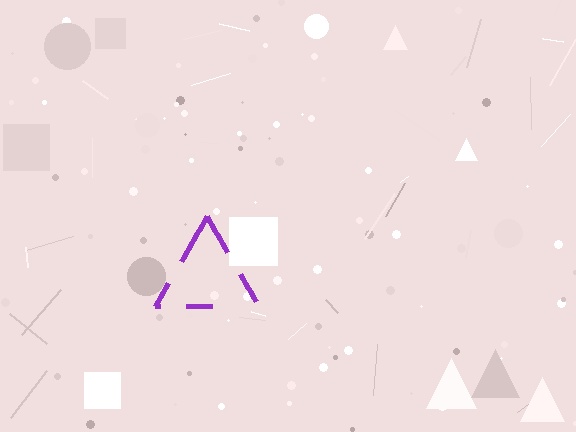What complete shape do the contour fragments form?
The contour fragments form a triangle.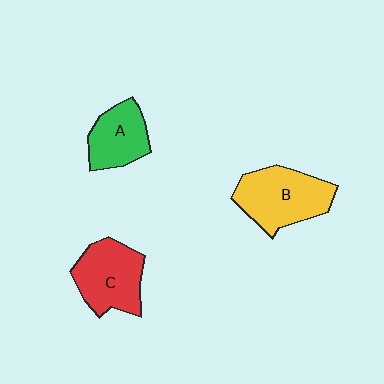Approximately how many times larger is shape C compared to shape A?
Approximately 1.3 times.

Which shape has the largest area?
Shape B (yellow).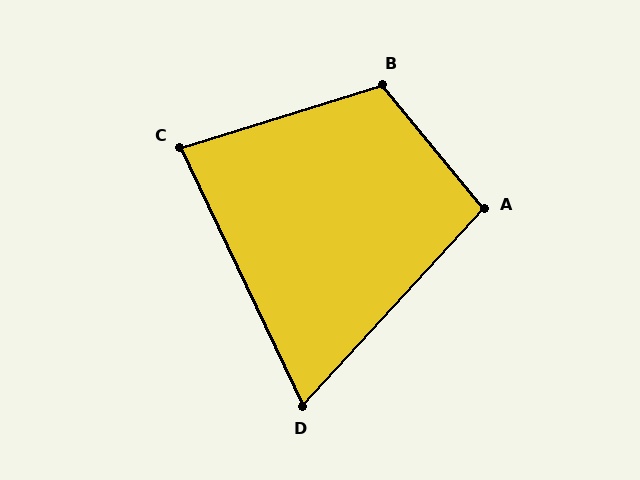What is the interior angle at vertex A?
Approximately 98 degrees (obtuse).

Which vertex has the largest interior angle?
B, at approximately 112 degrees.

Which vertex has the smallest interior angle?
D, at approximately 68 degrees.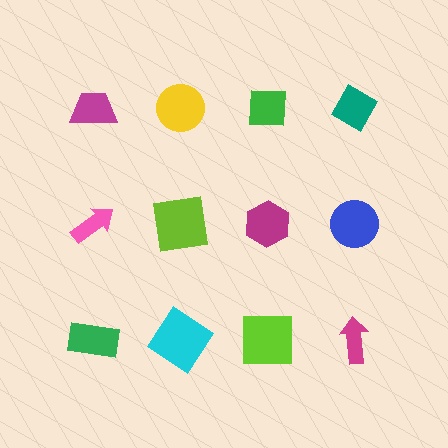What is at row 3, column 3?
A lime square.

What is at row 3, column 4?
A magenta arrow.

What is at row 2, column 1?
A pink arrow.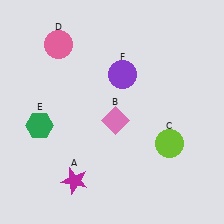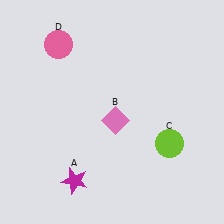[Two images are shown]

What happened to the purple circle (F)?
The purple circle (F) was removed in Image 2. It was in the top-right area of Image 1.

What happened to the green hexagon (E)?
The green hexagon (E) was removed in Image 2. It was in the bottom-left area of Image 1.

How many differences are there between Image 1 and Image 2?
There are 2 differences between the two images.